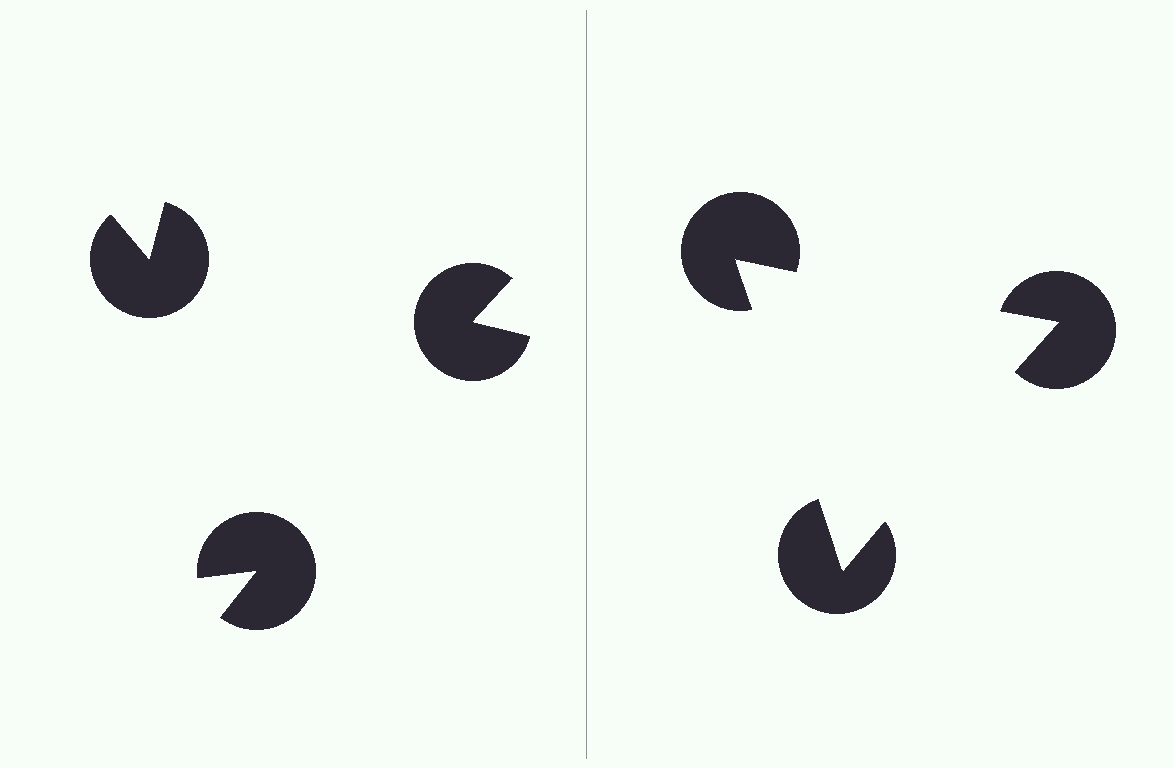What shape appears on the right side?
An illusory triangle.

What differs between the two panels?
The pac-man discs are positioned identically on both sides; only the wedge orientations differ. On the right they align to a triangle; on the left they are misaligned.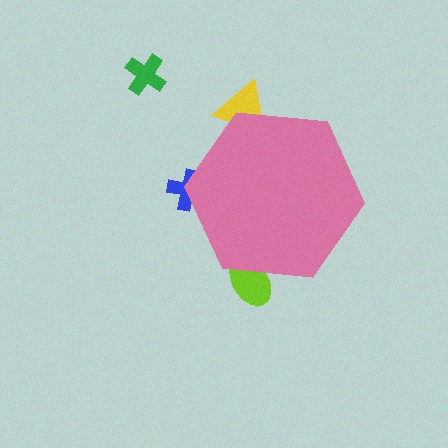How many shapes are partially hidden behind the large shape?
3 shapes are partially hidden.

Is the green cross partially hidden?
No, the green cross is fully visible.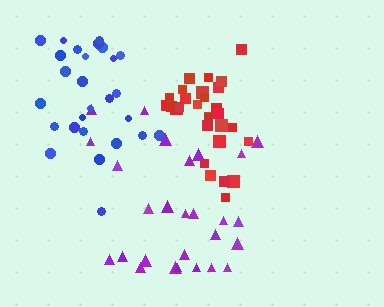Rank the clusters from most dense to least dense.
red, blue, purple.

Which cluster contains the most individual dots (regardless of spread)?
Red (30).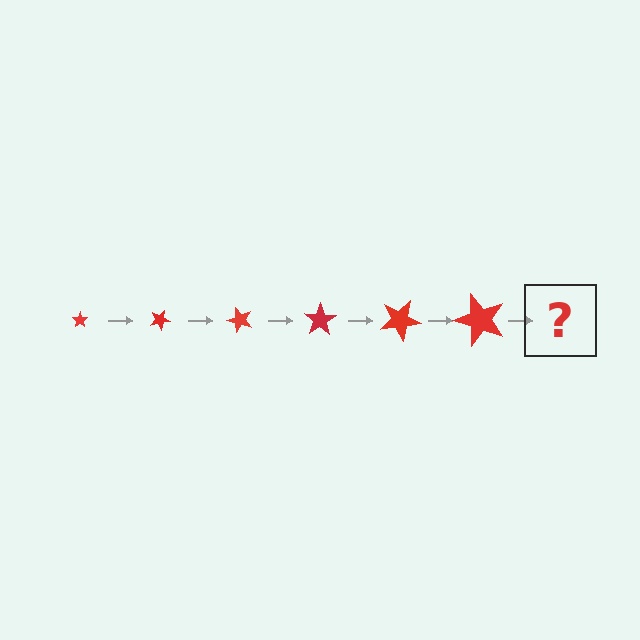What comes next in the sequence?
The next element should be a star, larger than the previous one and rotated 150 degrees from the start.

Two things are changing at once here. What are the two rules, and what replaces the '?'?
The two rules are that the star grows larger each step and it rotates 25 degrees each step. The '?' should be a star, larger than the previous one and rotated 150 degrees from the start.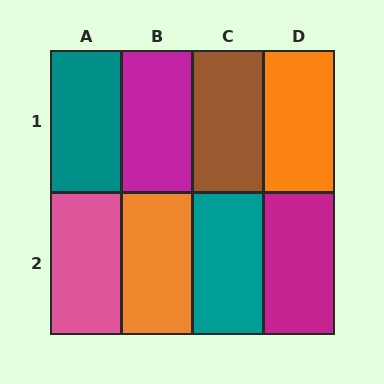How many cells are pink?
1 cell is pink.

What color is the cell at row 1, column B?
Magenta.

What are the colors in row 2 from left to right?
Pink, orange, teal, magenta.